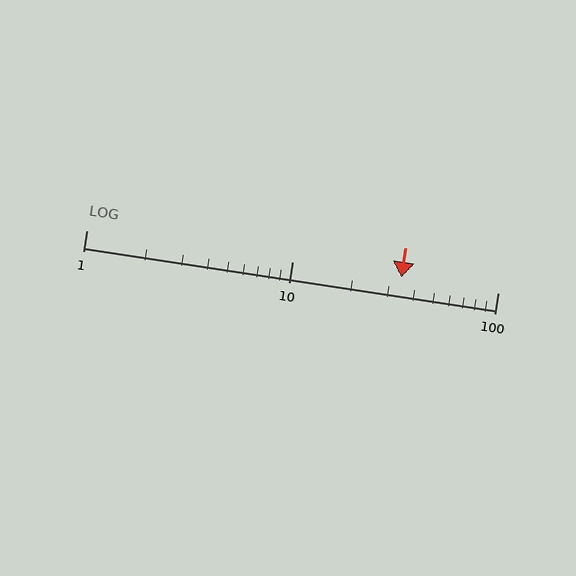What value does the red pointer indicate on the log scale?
The pointer indicates approximately 34.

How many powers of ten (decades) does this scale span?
The scale spans 2 decades, from 1 to 100.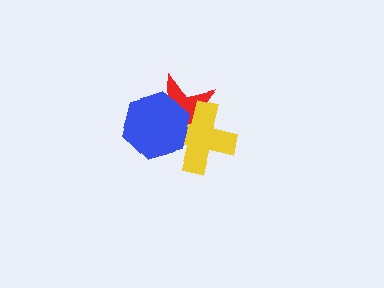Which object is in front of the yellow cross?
The blue hexagon is in front of the yellow cross.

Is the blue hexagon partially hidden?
No, no other shape covers it.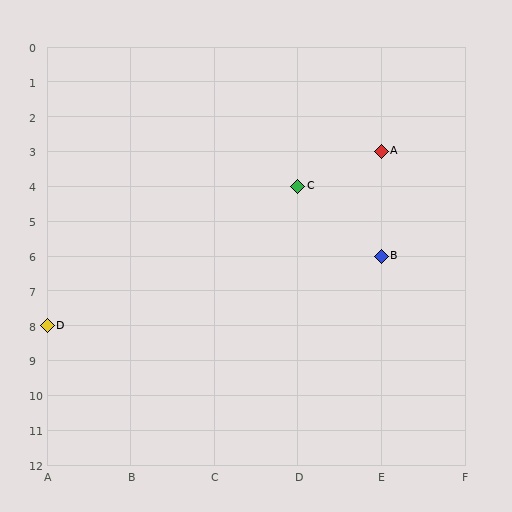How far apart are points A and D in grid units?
Points A and D are 4 columns and 5 rows apart (about 6.4 grid units diagonally).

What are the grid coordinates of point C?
Point C is at grid coordinates (D, 4).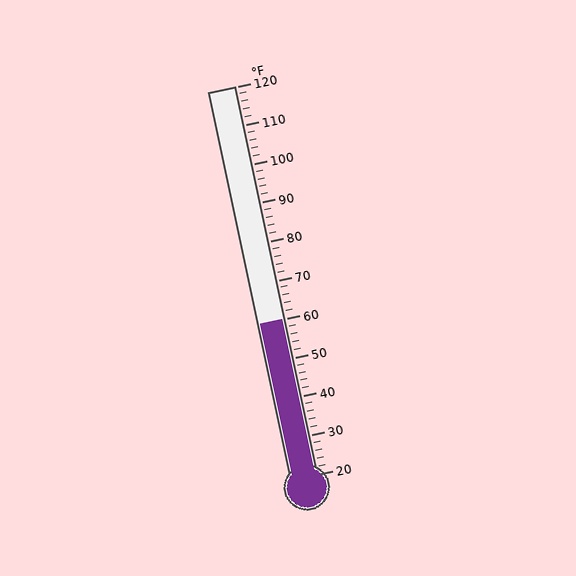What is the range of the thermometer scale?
The thermometer scale ranges from 20°F to 120°F.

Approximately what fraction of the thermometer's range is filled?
The thermometer is filled to approximately 40% of its range.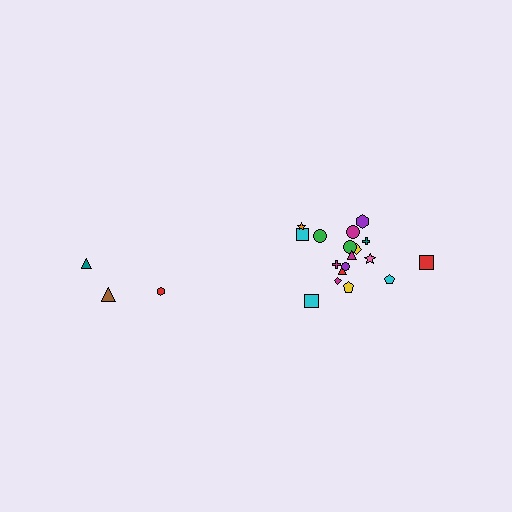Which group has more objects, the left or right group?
The right group.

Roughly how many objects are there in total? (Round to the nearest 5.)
Roughly 20 objects in total.